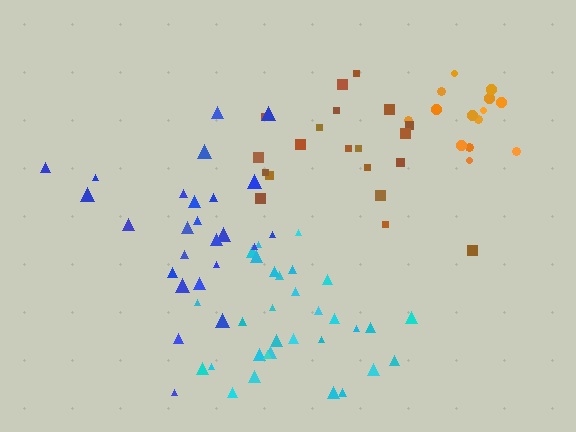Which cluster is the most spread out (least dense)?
Brown.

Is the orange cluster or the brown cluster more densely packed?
Orange.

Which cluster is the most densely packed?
Orange.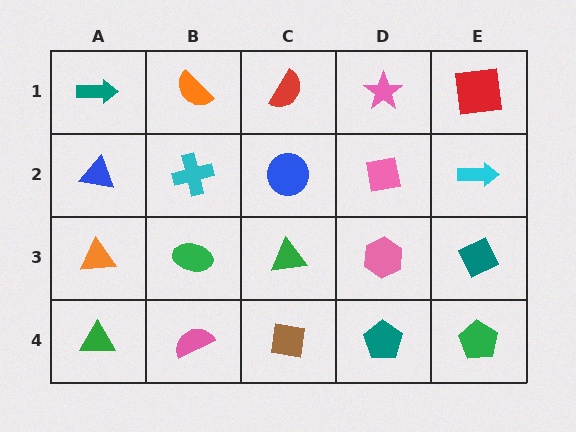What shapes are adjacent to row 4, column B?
A green ellipse (row 3, column B), a green triangle (row 4, column A), a brown square (row 4, column C).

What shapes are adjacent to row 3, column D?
A pink square (row 2, column D), a teal pentagon (row 4, column D), a green triangle (row 3, column C), a teal diamond (row 3, column E).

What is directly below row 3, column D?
A teal pentagon.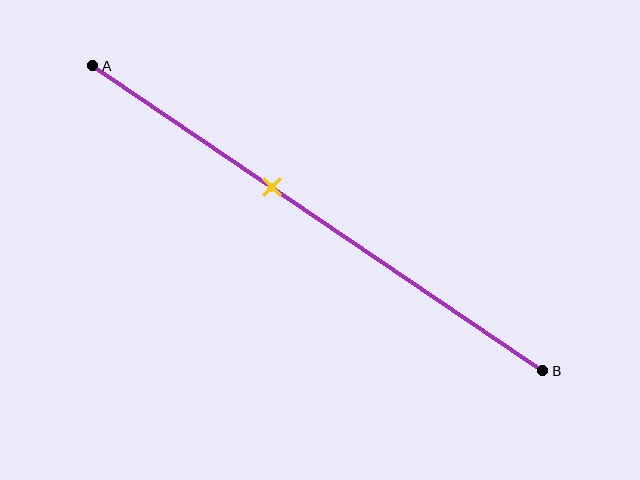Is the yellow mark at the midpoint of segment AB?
No, the mark is at about 40% from A, not at the 50% midpoint.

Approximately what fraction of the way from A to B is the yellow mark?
The yellow mark is approximately 40% of the way from A to B.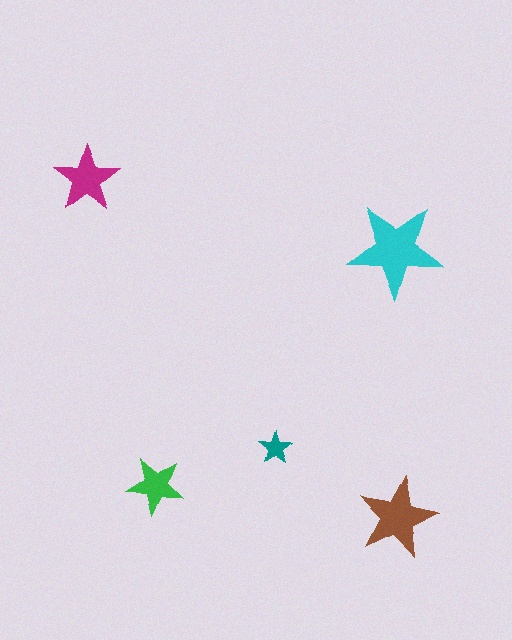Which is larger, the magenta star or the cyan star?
The cyan one.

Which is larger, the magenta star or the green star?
The magenta one.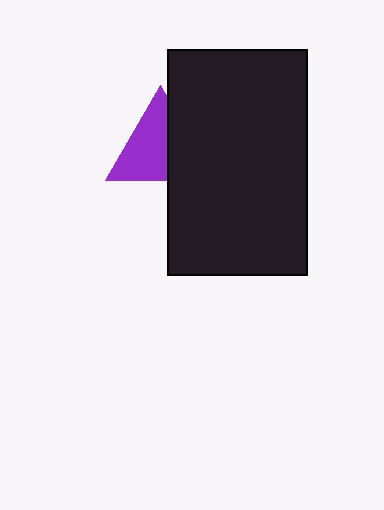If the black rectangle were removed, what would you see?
You would see the complete purple triangle.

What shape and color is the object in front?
The object in front is a black rectangle.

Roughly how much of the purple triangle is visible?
About half of it is visible (roughly 62%).